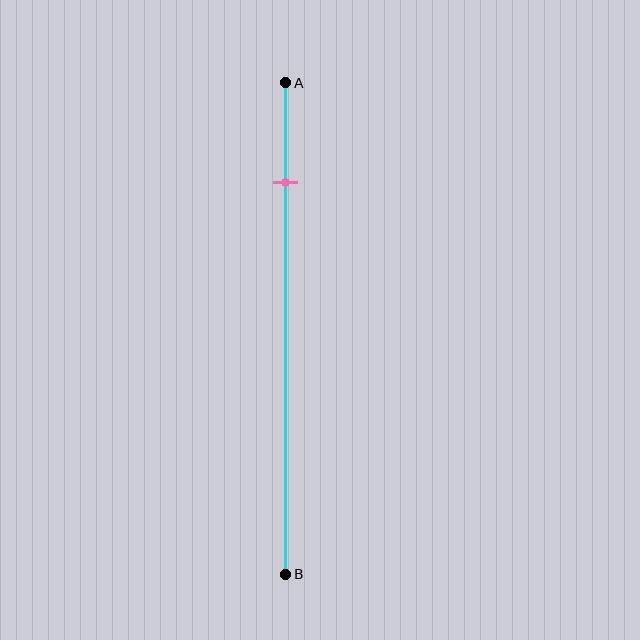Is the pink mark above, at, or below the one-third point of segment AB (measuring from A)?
The pink mark is above the one-third point of segment AB.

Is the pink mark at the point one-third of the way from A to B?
No, the mark is at about 20% from A, not at the 33% one-third point.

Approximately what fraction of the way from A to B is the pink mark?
The pink mark is approximately 20% of the way from A to B.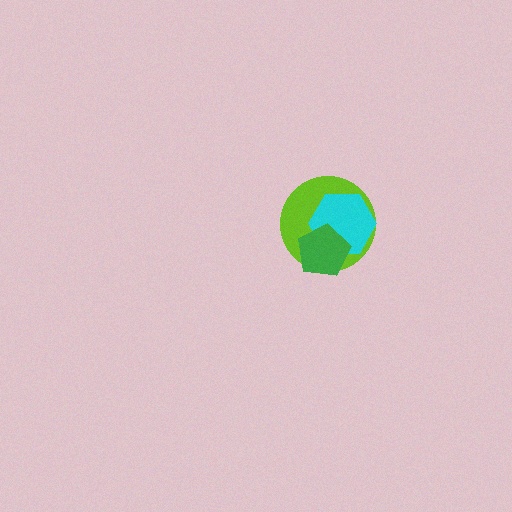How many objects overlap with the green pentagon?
2 objects overlap with the green pentagon.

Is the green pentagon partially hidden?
No, no other shape covers it.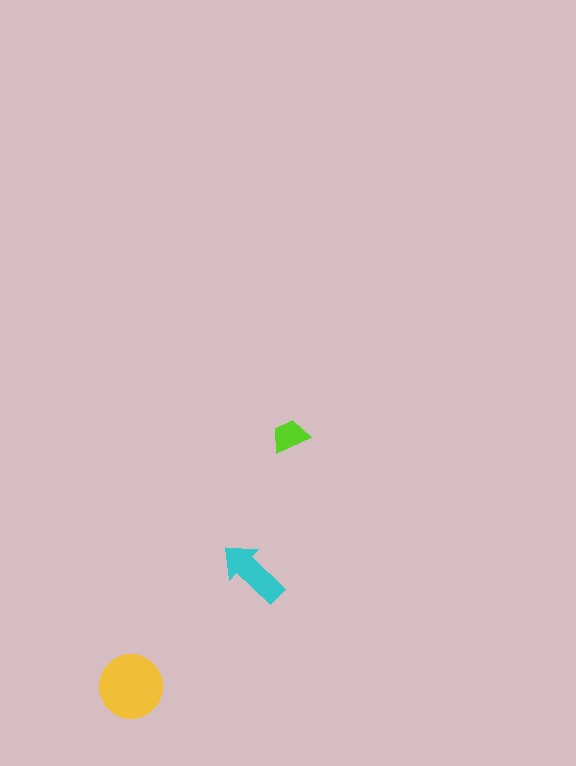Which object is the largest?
The yellow circle.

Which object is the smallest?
The lime trapezoid.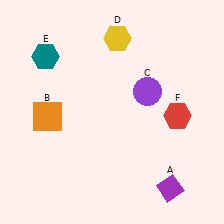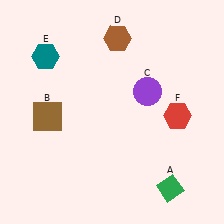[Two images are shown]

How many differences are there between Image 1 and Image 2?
There are 3 differences between the two images.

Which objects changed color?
A changed from purple to green. B changed from orange to brown. D changed from yellow to brown.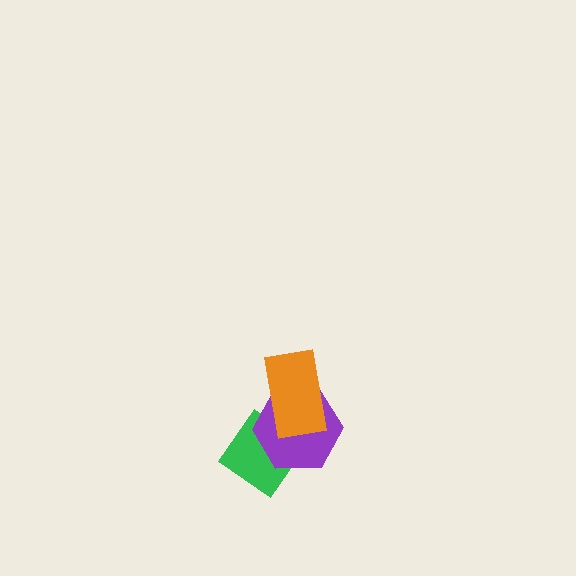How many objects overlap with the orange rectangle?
2 objects overlap with the orange rectangle.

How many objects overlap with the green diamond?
2 objects overlap with the green diamond.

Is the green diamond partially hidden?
Yes, it is partially covered by another shape.